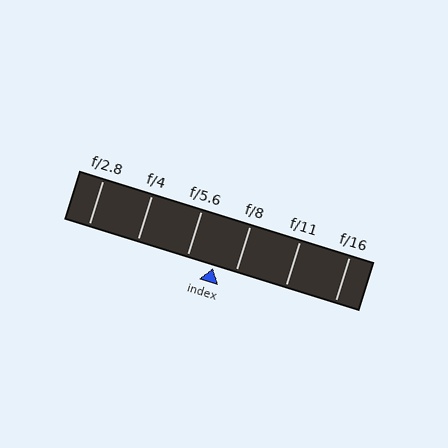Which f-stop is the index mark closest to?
The index mark is closest to f/8.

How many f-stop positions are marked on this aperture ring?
There are 6 f-stop positions marked.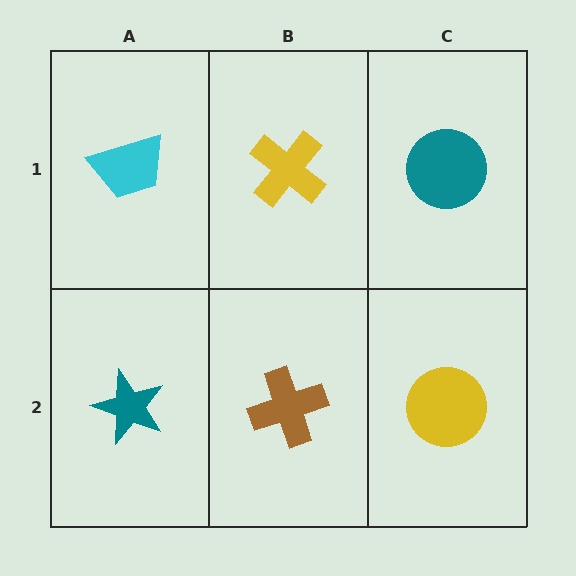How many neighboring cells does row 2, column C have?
2.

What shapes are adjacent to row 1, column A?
A teal star (row 2, column A), a yellow cross (row 1, column B).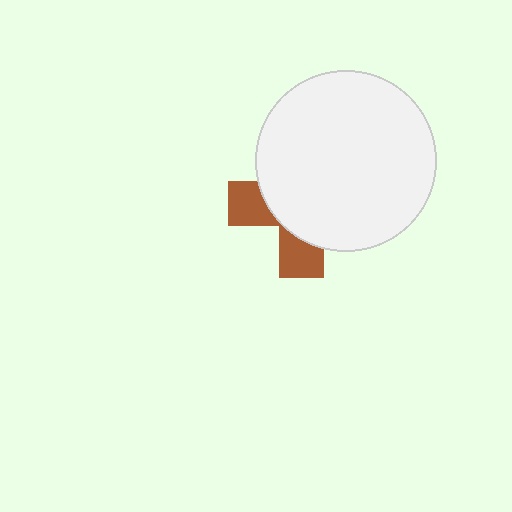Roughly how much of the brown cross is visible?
A small part of it is visible (roughly 31%).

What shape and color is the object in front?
The object in front is a white circle.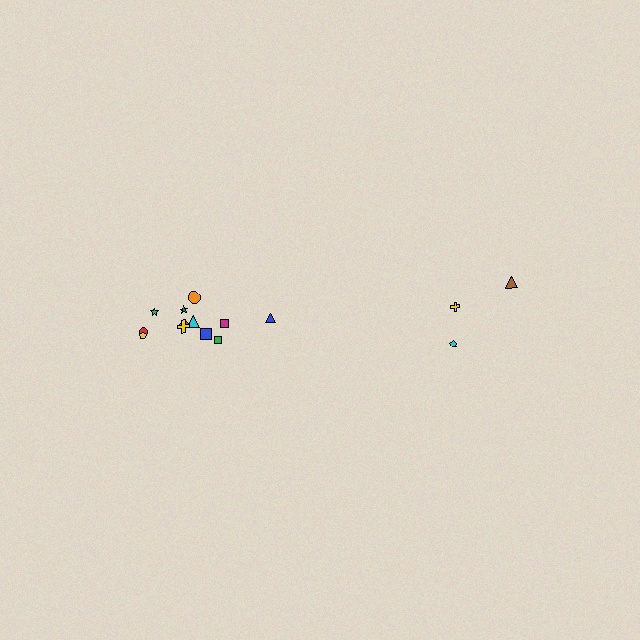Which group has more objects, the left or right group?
The left group.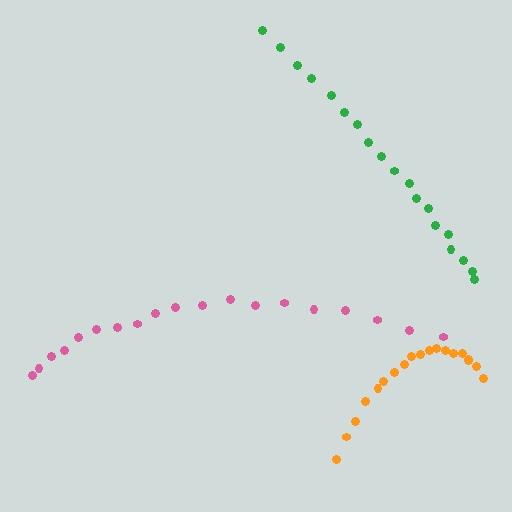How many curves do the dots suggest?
There are 3 distinct paths.